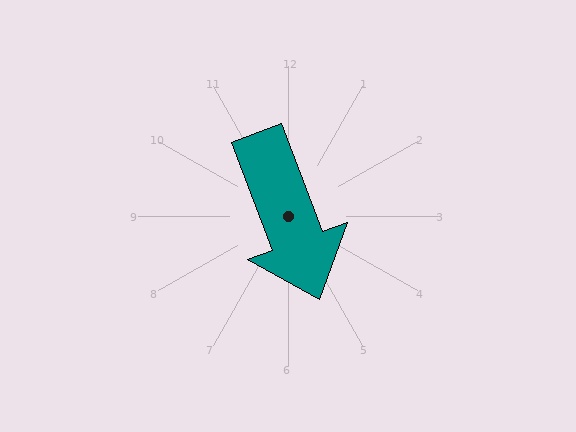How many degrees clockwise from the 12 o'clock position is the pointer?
Approximately 159 degrees.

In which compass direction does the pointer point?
South.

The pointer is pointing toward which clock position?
Roughly 5 o'clock.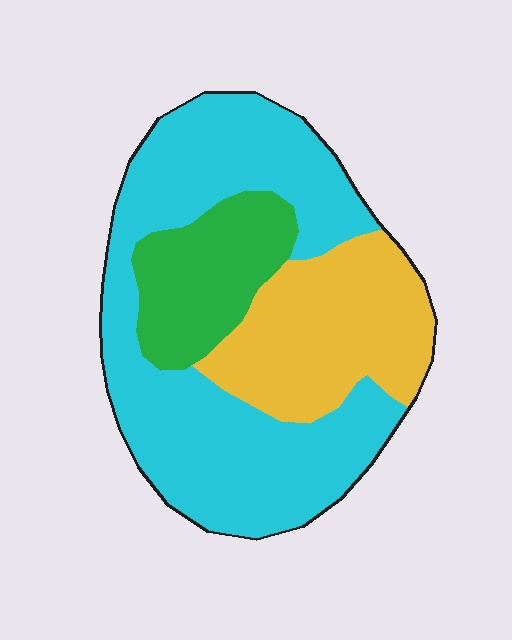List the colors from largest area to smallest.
From largest to smallest: cyan, yellow, green.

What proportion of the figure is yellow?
Yellow takes up about one quarter (1/4) of the figure.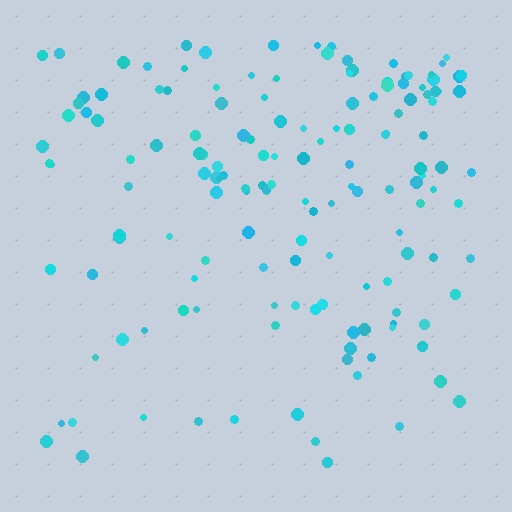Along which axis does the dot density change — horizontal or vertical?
Vertical.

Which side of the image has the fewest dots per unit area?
The bottom.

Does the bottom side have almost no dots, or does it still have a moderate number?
Still a moderate number, just noticeably fewer than the top.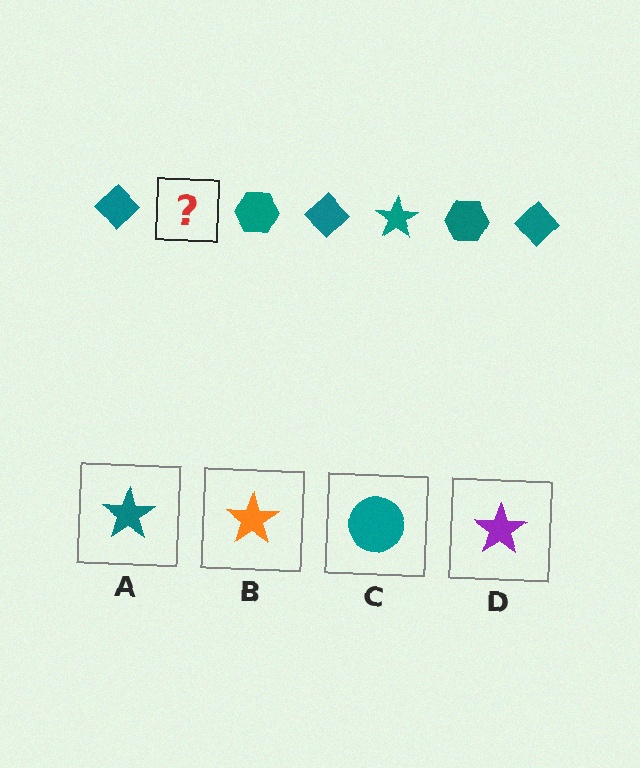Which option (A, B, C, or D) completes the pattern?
A.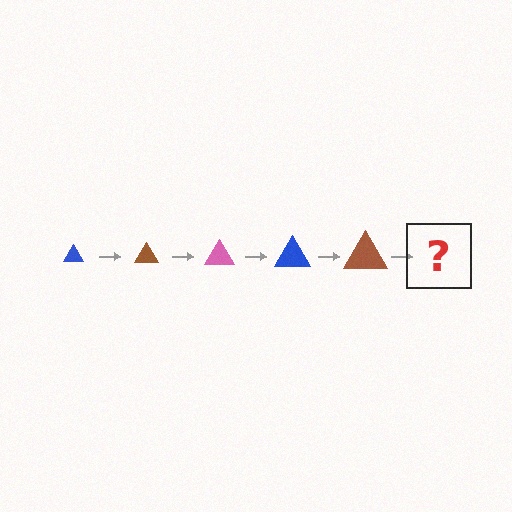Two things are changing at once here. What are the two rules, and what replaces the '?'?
The two rules are that the triangle grows larger each step and the color cycles through blue, brown, and pink. The '?' should be a pink triangle, larger than the previous one.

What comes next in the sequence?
The next element should be a pink triangle, larger than the previous one.